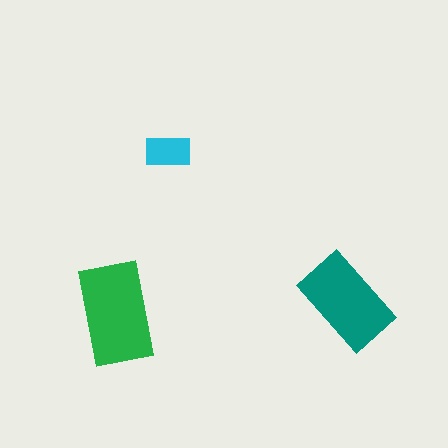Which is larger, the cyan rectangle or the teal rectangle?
The teal one.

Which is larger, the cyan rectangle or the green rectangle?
The green one.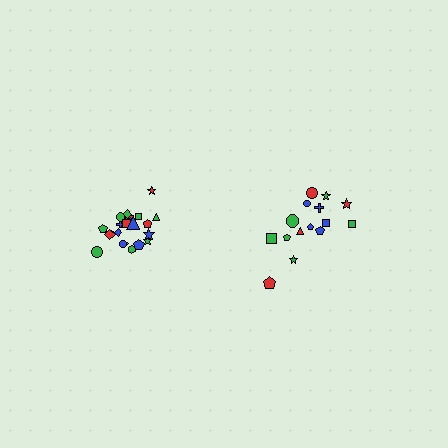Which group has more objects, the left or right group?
The left group.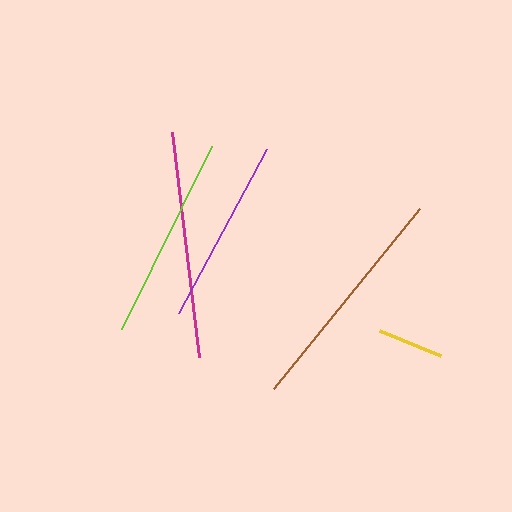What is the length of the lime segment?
The lime segment is approximately 204 pixels long.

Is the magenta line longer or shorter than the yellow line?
The magenta line is longer than the yellow line.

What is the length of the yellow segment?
The yellow segment is approximately 66 pixels long.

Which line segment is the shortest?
The yellow line is the shortest at approximately 66 pixels.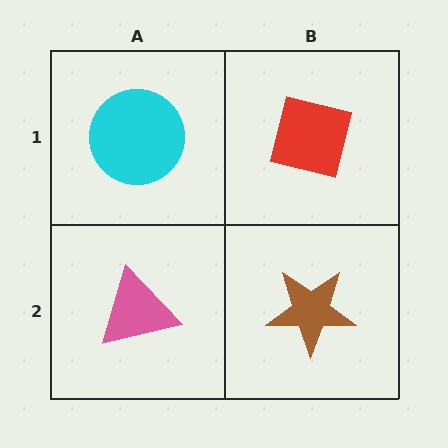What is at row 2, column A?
A pink triangle.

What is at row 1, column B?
A red square.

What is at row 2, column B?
A brown star.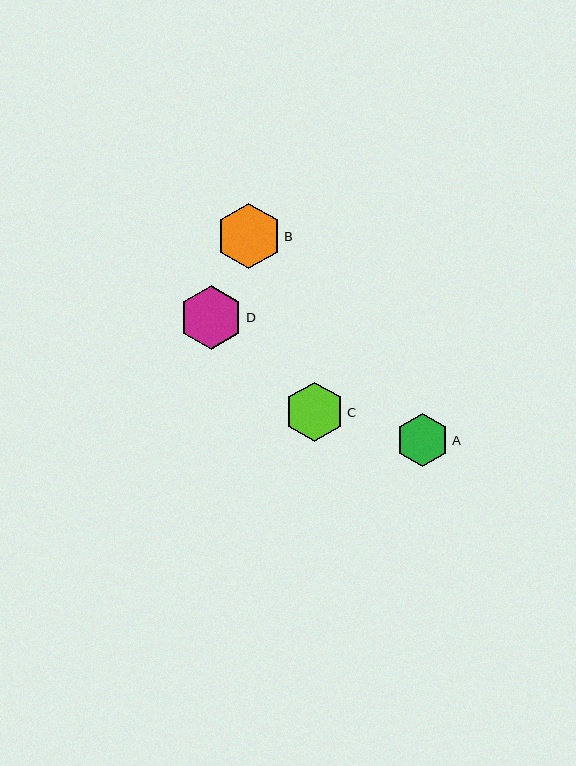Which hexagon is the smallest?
Hexagon A is the smallest with a size of approximately 53 pixels.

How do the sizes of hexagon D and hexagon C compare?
Hexagon D and hexagon C are approximately the same size.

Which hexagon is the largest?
Hexagon B is the largest with a size of approximately 66 pixels.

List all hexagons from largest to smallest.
From largest to smallest: B, D, C, A.